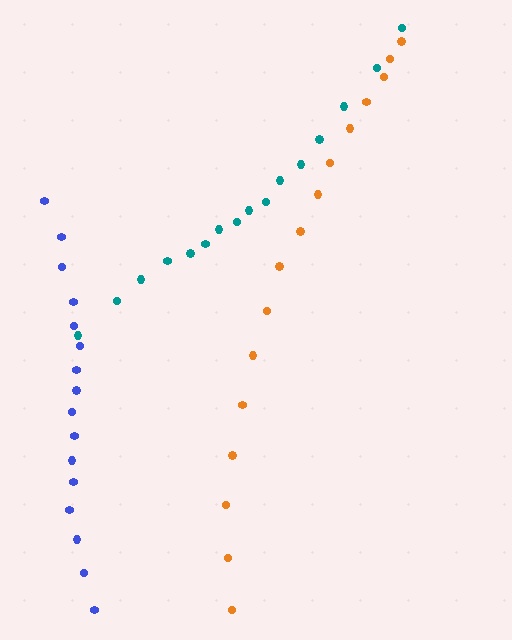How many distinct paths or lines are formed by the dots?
There are 3 distinct paths.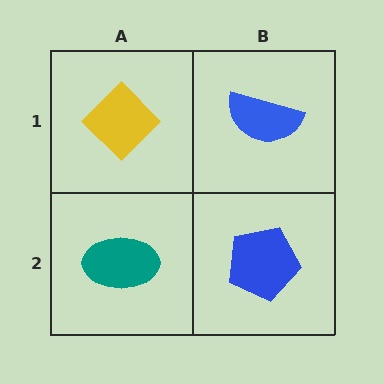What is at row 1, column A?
A yellow diamond.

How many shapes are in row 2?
2 shapes.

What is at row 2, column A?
A teal ellipse.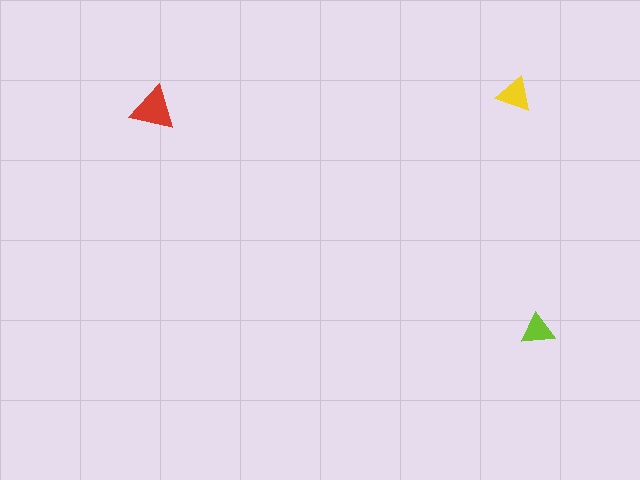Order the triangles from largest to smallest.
the red one, the yellow one, the lime one.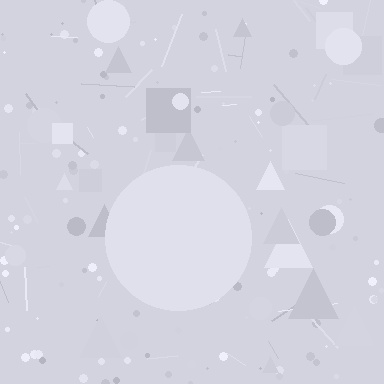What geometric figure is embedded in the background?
A circle is embedded in the background.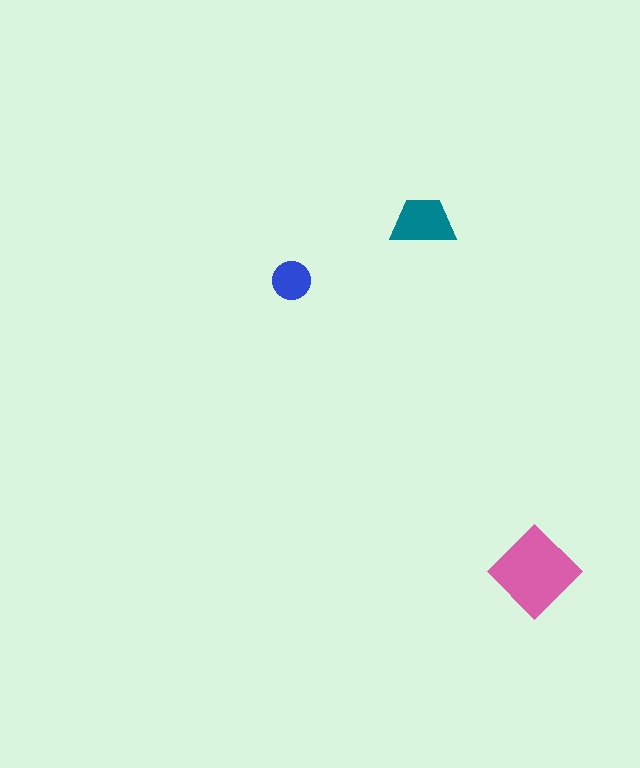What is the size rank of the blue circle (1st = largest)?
3rd.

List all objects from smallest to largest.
The blue circle, the teal trapezoid, the pink diamond.